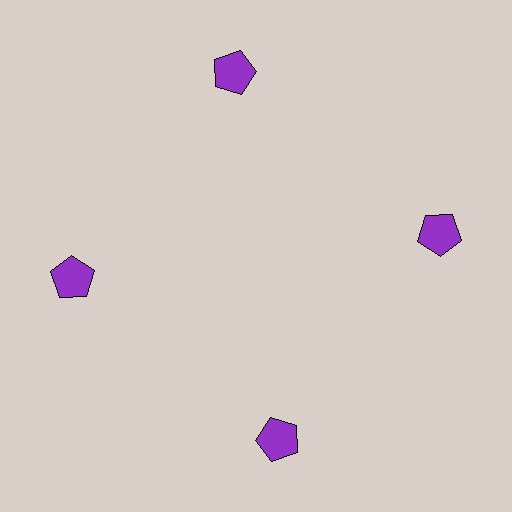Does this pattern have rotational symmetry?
Yes, this pattern has 4-fold rotational symmetry. It looks the same after rotating 90 degrees around the center.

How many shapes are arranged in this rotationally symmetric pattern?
There are 4 shapes, arranged in 4 groups of 1.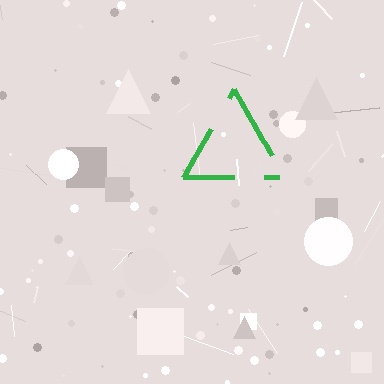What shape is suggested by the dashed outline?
The dashed outline suggests a triangle.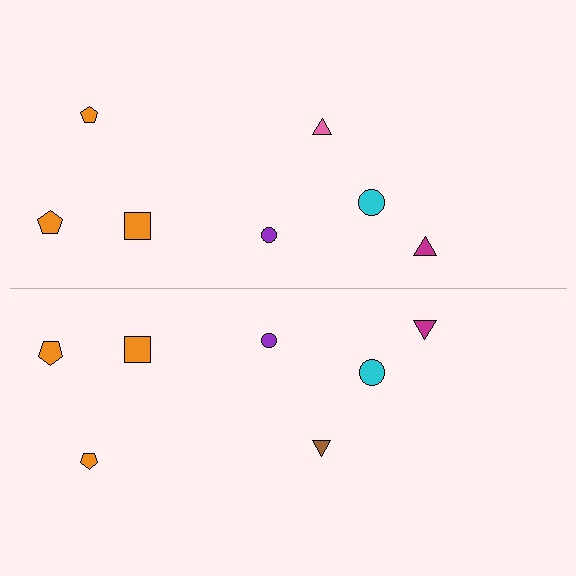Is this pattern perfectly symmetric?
No, the pattern is not perfectly symmetric. The brown triangle on the bottom side breaks the symmetry — its mirror counterpart is pink.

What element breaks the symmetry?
The brown triangle on the bottom side breaks the symmetry — its mirror counterpart is pink.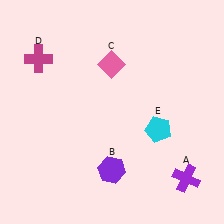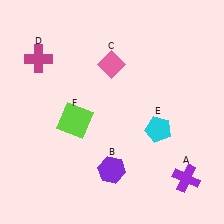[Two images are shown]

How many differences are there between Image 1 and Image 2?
There is 1 difference between the two images.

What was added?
A lime square (F) was added in Image 2.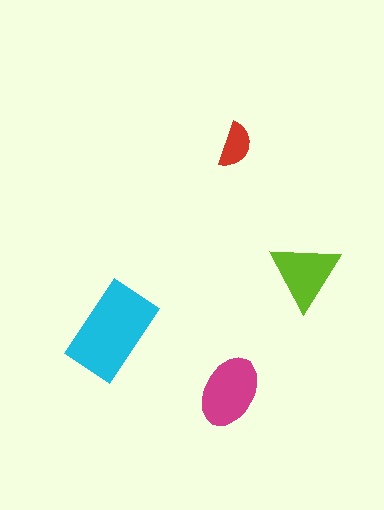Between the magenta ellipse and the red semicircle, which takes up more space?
The magenta ellipse.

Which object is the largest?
The cyan rectangle.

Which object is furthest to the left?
The cyan rectangle is leftmost.